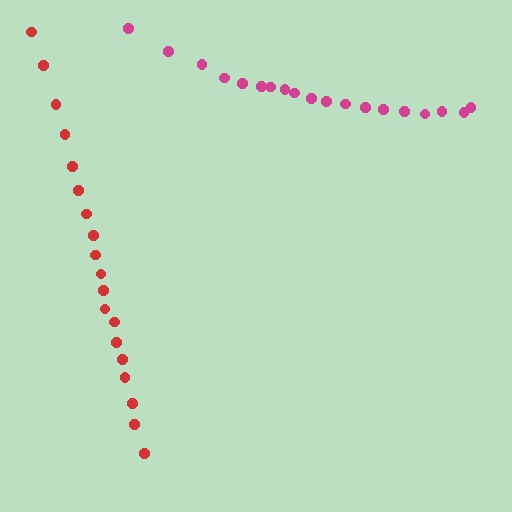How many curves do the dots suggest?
There are 2 distinct paths.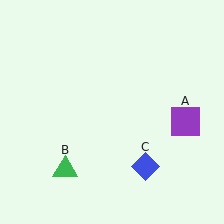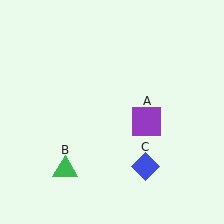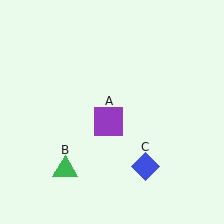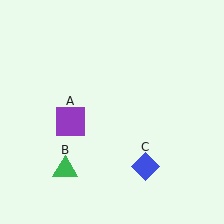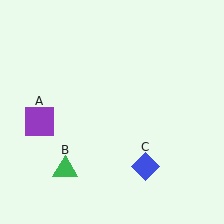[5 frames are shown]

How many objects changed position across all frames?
1 object changed position: purple square (object A).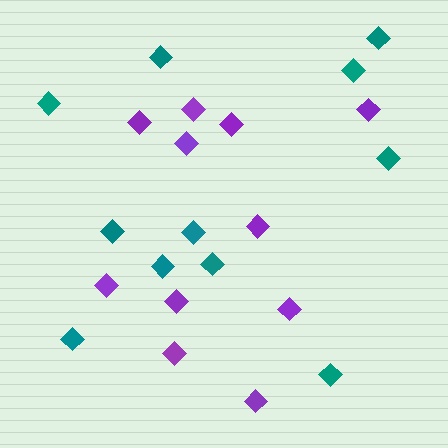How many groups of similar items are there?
There are 2 groups: one group of purple diamonds (11) and one group of teal diamonds (11).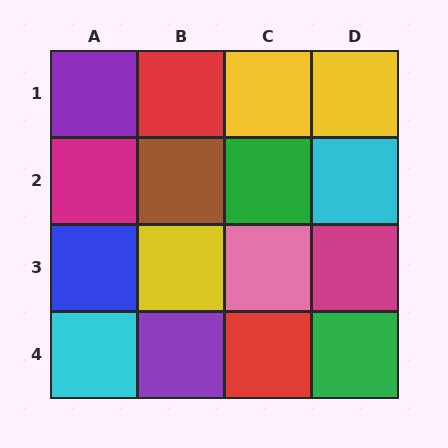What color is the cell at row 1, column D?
Yellow.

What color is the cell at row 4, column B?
Purple.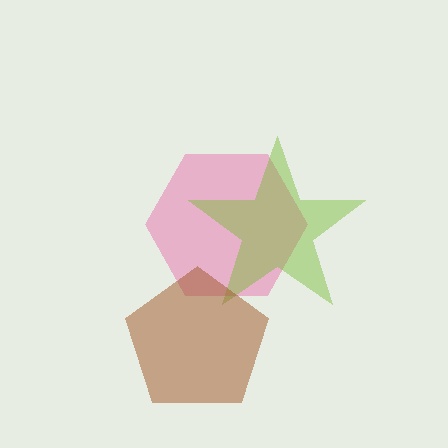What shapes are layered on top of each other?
The layered shapes are: a pink hexagon, a lime star, a brown pentagon.